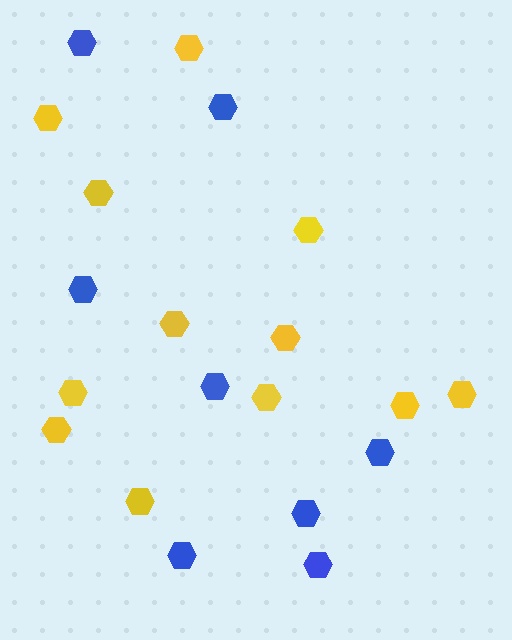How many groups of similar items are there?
There are 2 groups: one group of yellow hexagons (12) and one group of blue hexagons (8).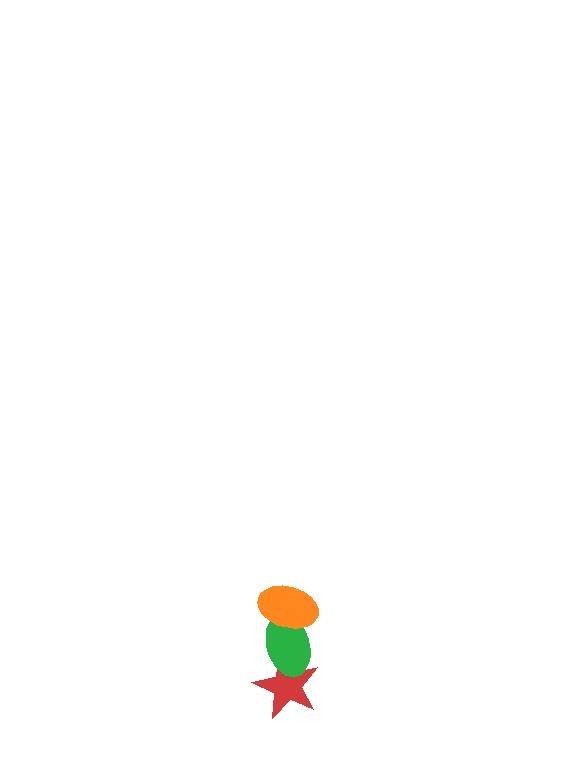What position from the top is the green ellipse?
The green ellipse is 2nd from the top.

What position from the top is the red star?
The red star is 3rd from the top.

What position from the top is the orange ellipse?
The orange ellipse is 1st from the top.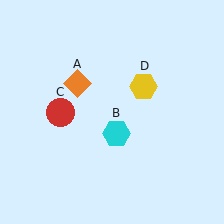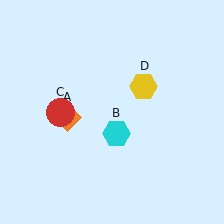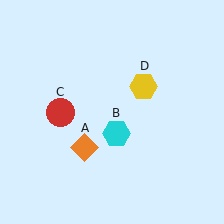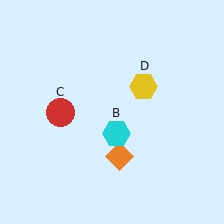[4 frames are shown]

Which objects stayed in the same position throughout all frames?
Cyan hexagon (object B) and red circle (object C) and yellow hexagon (object D) remained stationary.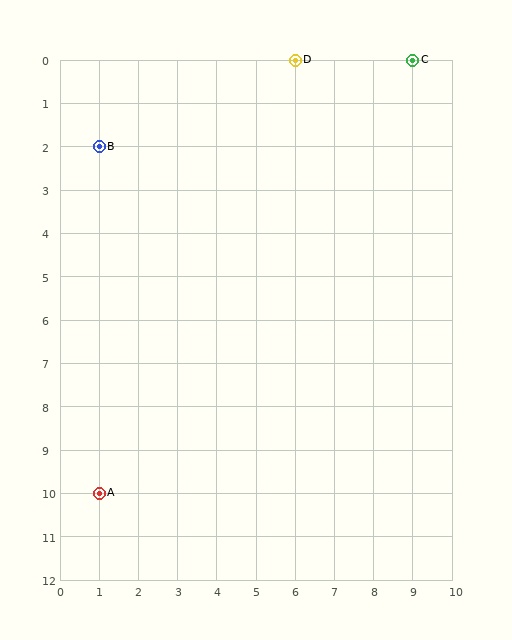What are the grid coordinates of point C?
Point C is at grid coordinates (9, 0).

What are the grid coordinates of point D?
Point D is at grid coordinates (6, 0).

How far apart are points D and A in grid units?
Points D and A are 5 columns and 10 rows apart (about 11.2 grid units diagonally).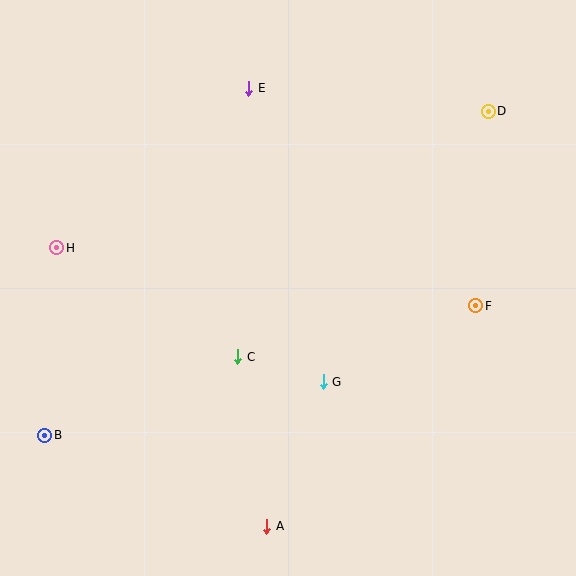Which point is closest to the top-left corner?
Point H is closest to the top-left corner.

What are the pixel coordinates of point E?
Point E is at (249, 88).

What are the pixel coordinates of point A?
Point A is at (267, 526).